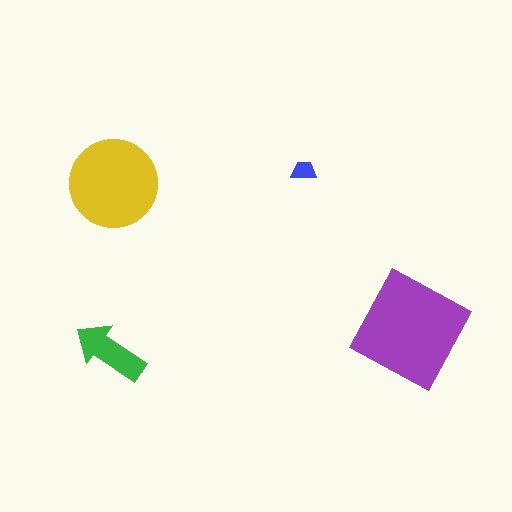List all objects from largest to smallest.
The purple diamond, the yellow circle, the green arrow, the blue trapezoid.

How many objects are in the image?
There are 4 objects in the image.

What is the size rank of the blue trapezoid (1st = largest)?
4th.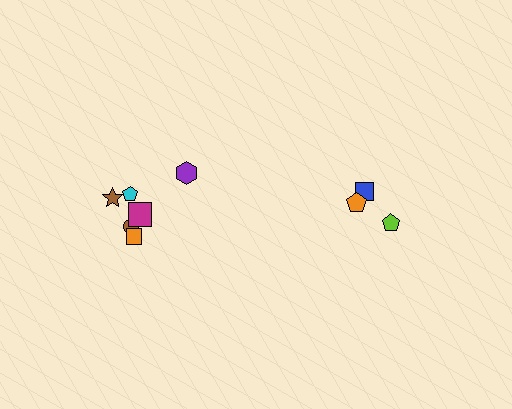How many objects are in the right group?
There are 3 objects.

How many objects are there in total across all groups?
There are 9 objects.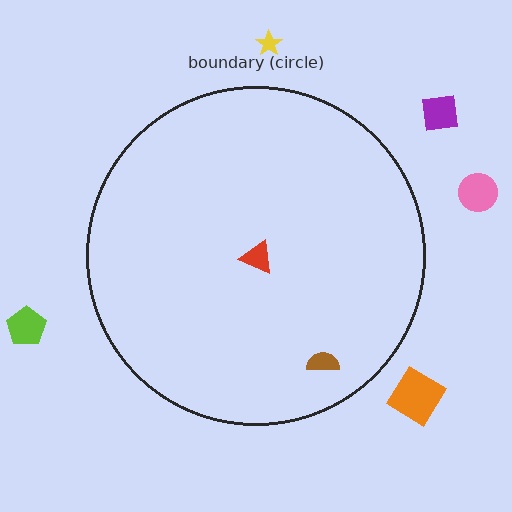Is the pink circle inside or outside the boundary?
Outside.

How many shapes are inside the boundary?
2 inside, 5 outside.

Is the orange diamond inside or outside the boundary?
Outside.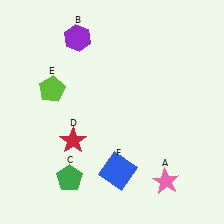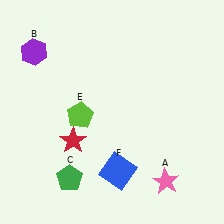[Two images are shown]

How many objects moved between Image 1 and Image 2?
2 objects moved between the two images.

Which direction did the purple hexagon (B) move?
The purple hexagon (B) moved left.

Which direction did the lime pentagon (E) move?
The lime pentagon (E) moved right.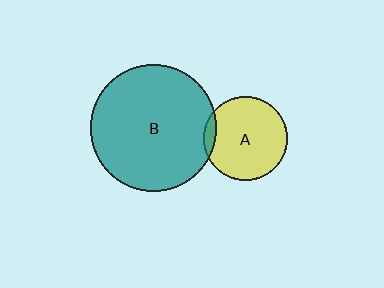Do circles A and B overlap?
Yes.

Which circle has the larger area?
Circle B (teal).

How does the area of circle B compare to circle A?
Approximately 2.3 times.